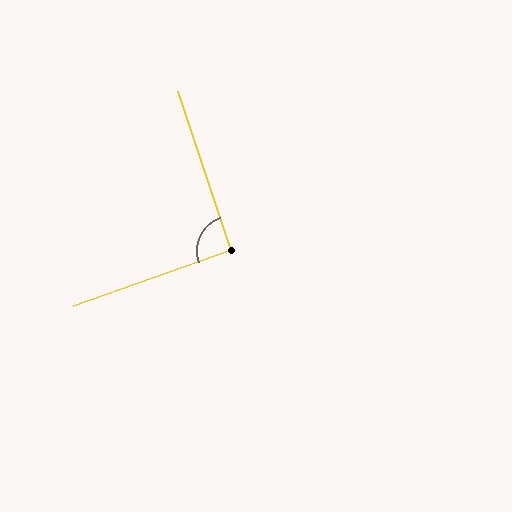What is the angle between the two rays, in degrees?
Approximately 91 degrees.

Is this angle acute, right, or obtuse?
It is approximately a right angle.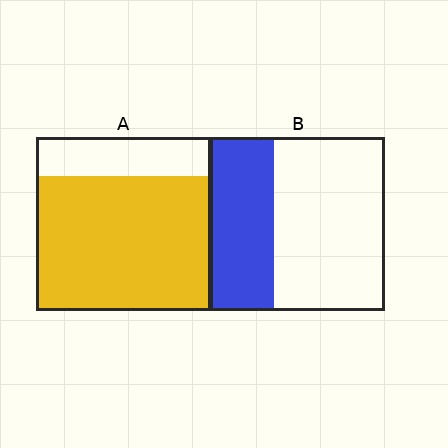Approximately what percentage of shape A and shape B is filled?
A is approximately 80% and B is approximately 35%.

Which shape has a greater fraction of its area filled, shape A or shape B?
Shape A.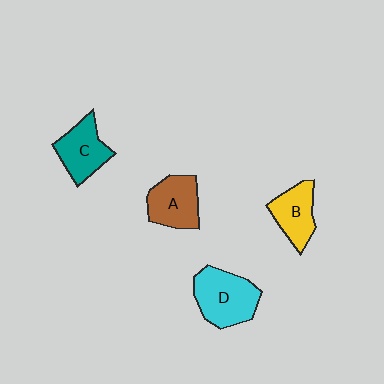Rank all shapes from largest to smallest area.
From largest to smallest: D (cyan), A (brown), C (teal), B (yellow).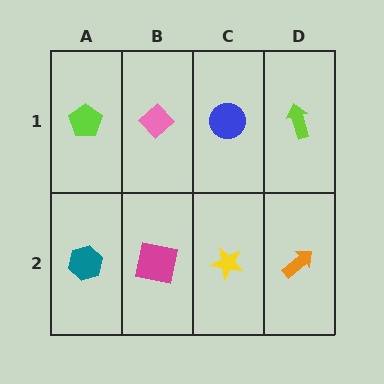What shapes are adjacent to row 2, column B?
A pink diamond (row 1, column B), a teal hexagon (row 2, column A), a yellow star (row 2, column C).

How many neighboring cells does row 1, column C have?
3.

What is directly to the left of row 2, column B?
A teal hexagon.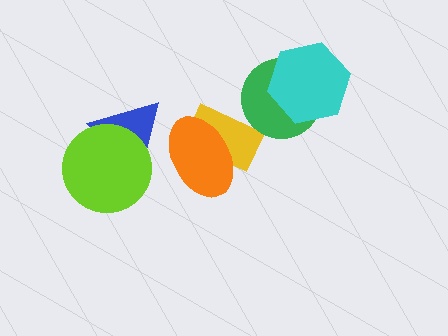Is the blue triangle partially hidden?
Yes, it is partially covered by another shape.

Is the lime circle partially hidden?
No, no other shape covers it.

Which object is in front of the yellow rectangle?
The orange ellipse is in front of the yellow rectangle.